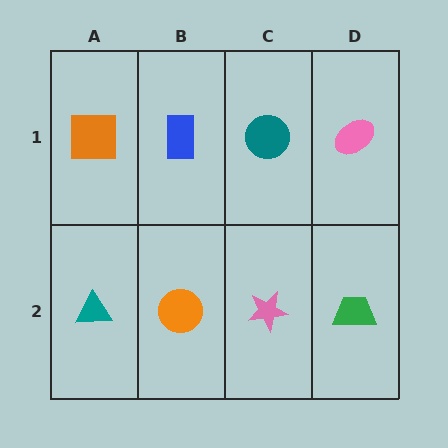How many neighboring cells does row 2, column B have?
3.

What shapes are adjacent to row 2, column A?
An orange square (row 1, column A), an orange circle (row 2, column B).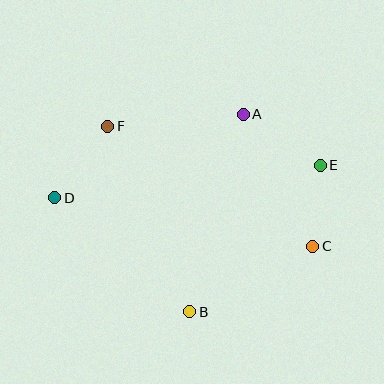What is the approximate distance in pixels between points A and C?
The distance between A and C is approximately 149 pixels.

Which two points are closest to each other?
Points C and E are closest to each other.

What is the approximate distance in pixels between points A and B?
The distance between A and B is approximately 205 pixels.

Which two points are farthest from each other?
Points D and E are farthest from each other.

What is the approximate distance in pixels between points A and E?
The distance between A and E is approximately 92 pixels.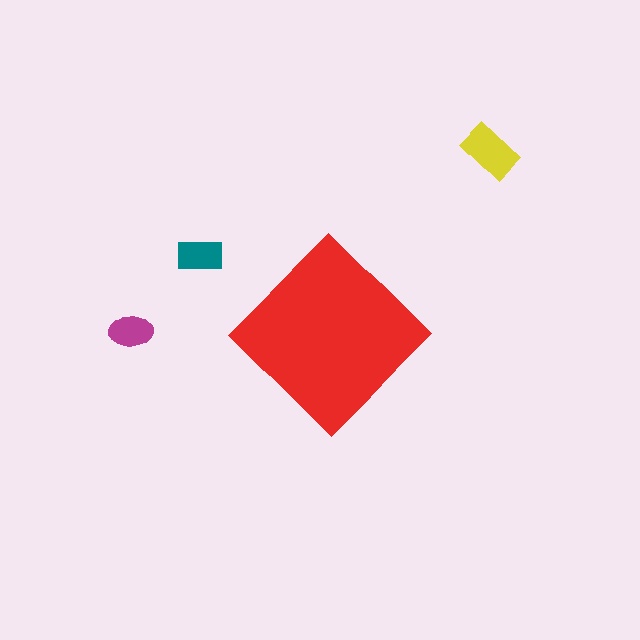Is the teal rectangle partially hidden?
No, the teal rectangle is fully visible.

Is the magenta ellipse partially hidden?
No, the magenta ellipse is fully visible.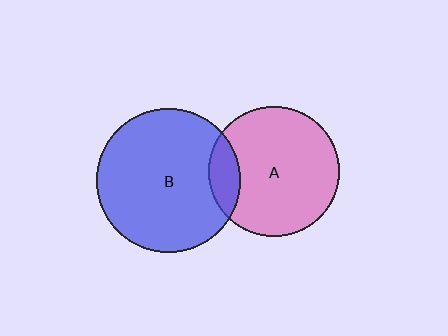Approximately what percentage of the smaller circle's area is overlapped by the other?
Approximately 15%.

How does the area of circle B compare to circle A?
Approximately 1.2 times.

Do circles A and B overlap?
Yes.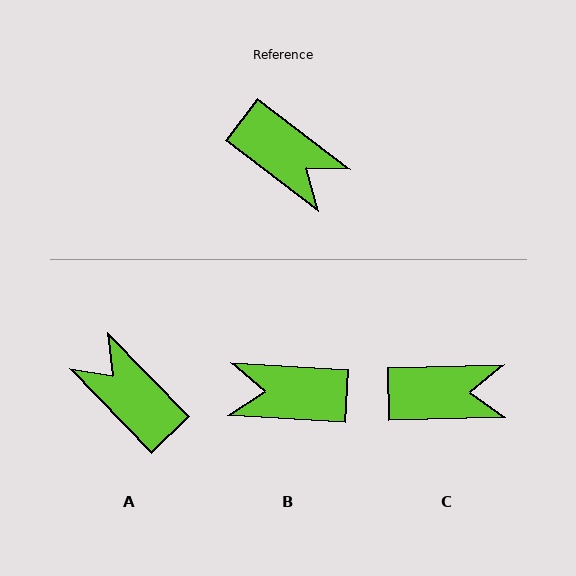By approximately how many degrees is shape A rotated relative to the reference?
Approximately 171 degrees counter-clockwise.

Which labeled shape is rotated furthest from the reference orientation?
A, about 171 degrees away.